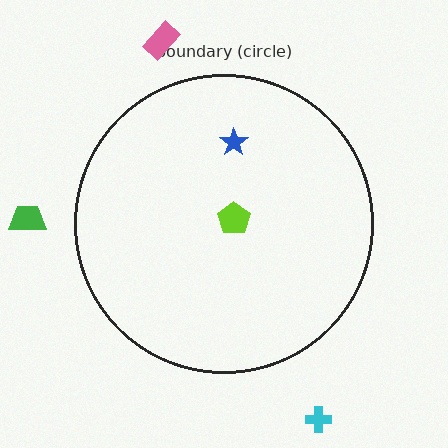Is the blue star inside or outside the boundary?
Inside.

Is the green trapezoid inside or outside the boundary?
Outside.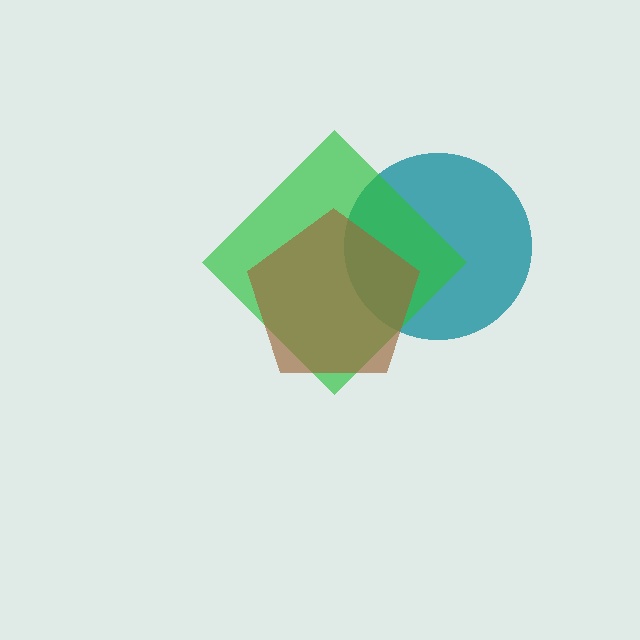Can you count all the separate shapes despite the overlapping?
Yes, there are 3 separate shapes.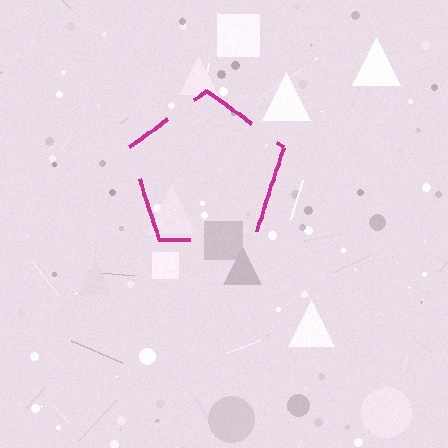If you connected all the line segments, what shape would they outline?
They would outline a pentagon.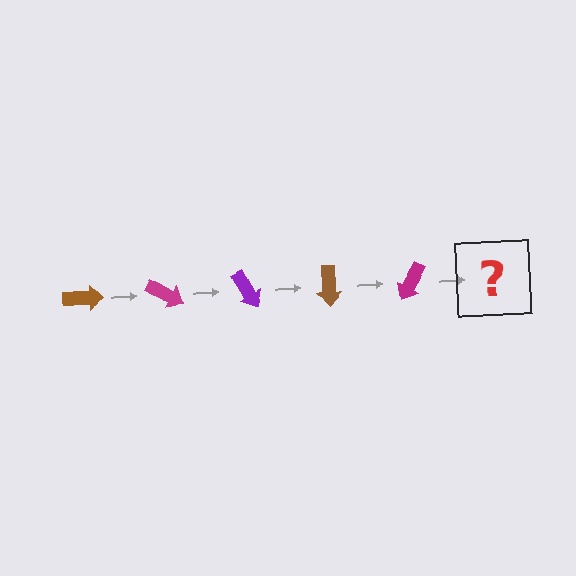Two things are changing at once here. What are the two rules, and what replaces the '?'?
The two rules are that it rotates 30 degrees each step and the color cycles through brown, magenta, and purple. The '?' should be a purple arrow, rotated 150 degrees from the start.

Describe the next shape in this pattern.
It should be a purple arrow, rotated 150 degrees from the start.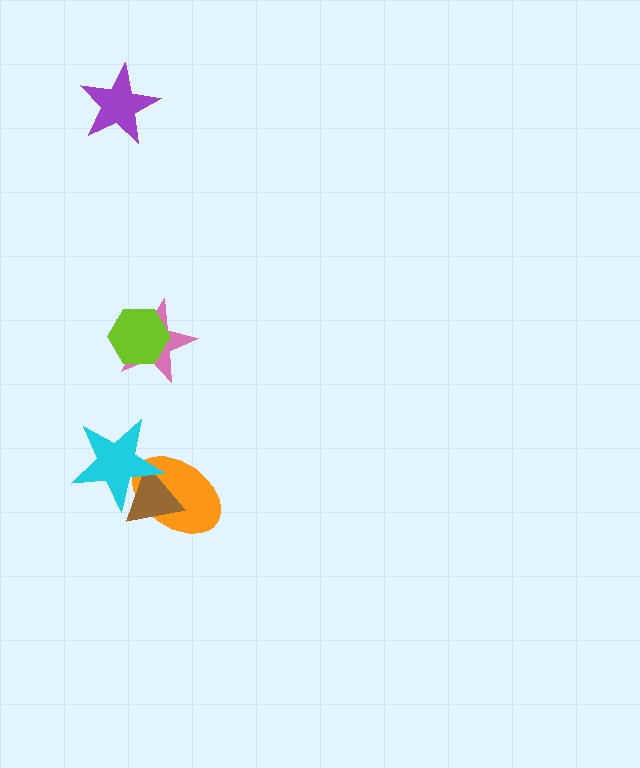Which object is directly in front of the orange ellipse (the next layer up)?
The brown triangle is directly in front of the orange ellipse.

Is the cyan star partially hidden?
No, no other shape covers it.